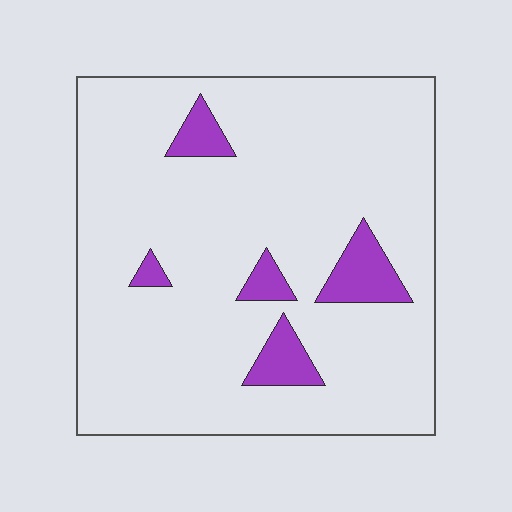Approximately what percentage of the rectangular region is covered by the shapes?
Approximately 10%.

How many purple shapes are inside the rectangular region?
5.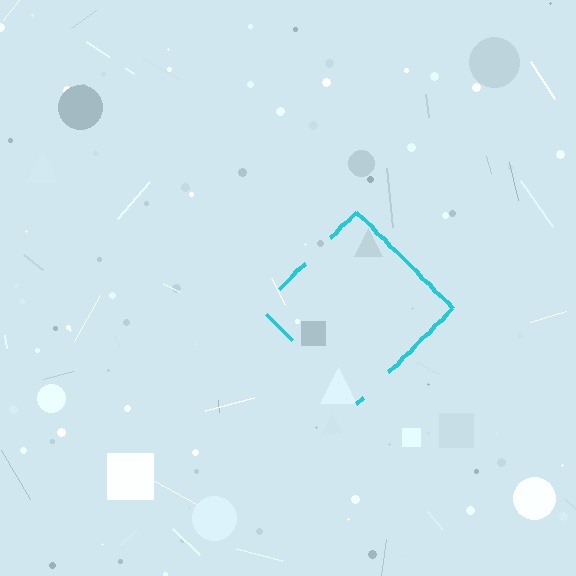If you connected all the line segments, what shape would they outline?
They would outline a diamond.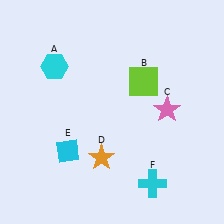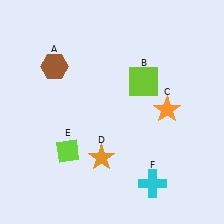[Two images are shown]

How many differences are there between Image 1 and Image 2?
There are 3 differences between the two images.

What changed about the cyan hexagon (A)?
In Image 1, A is cyan. In Image 2, it changed to brown.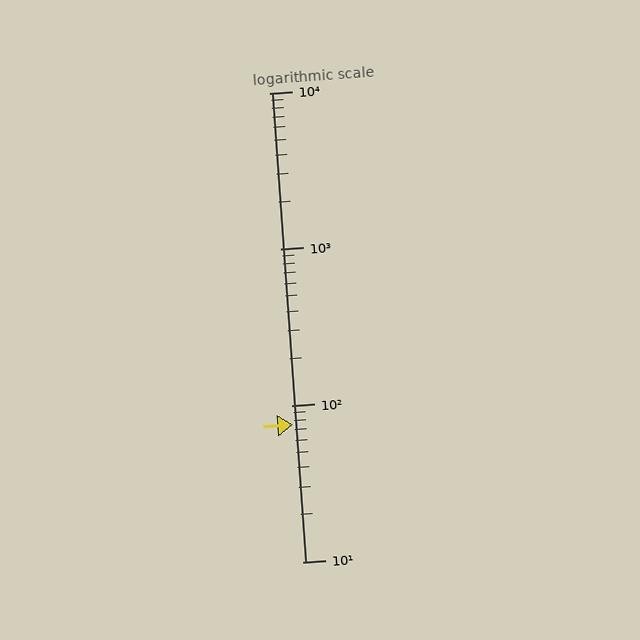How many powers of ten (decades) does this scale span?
The scale spans 3 decades, from 10 to 10000.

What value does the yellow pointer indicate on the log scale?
The pointer indicates approximately 76.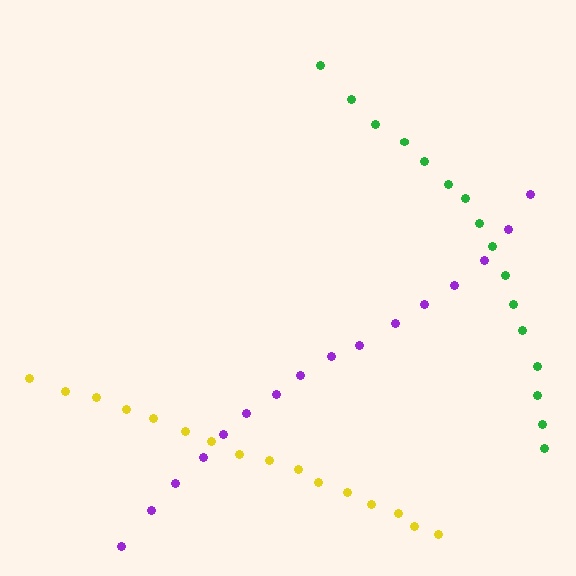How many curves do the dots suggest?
There are 3 distinct paths.